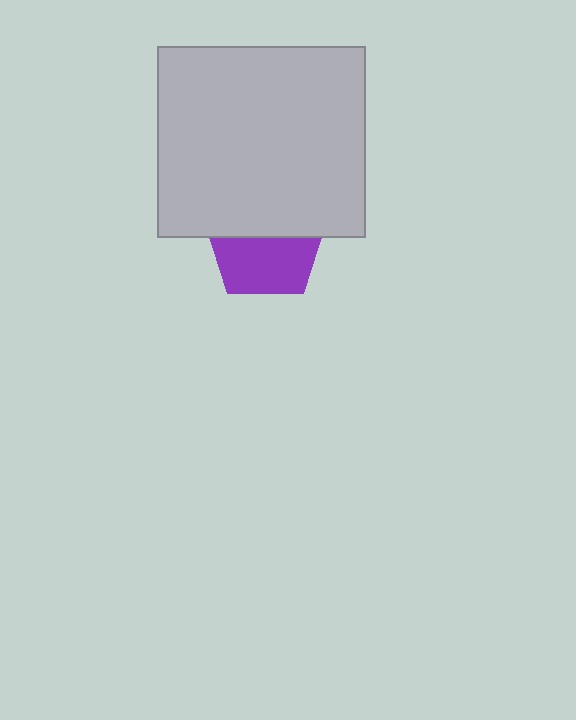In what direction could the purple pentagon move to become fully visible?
The purple pentagon could move down. That would shift it out from behind the light gray rectangle entirely.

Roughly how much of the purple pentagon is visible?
About half of it is visible (roughly 54%).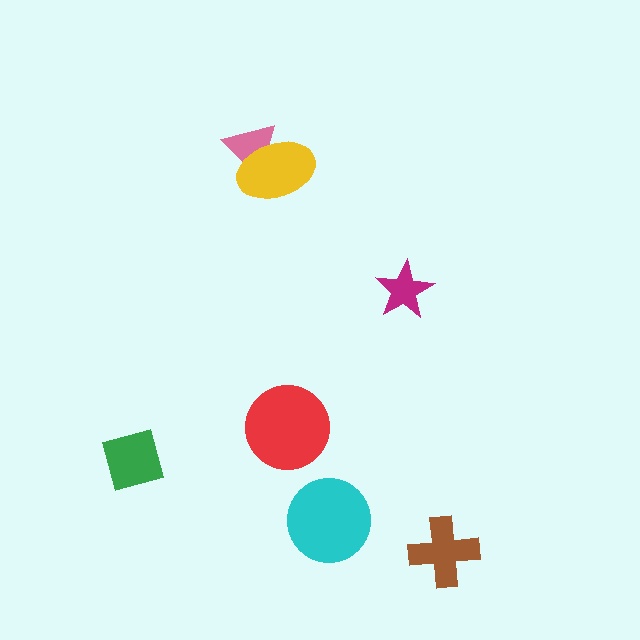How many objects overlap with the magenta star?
0 objects overlap with the magenta star.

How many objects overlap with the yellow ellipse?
1 object overlaps with the yellow ellipse.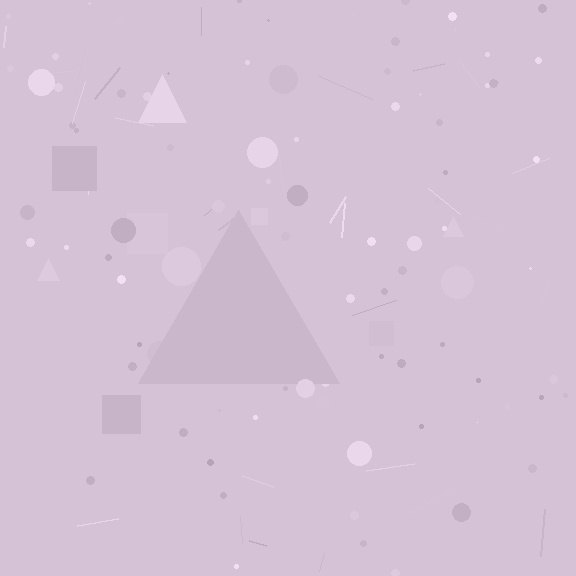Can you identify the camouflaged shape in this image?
The camouflaged shape is a triangle.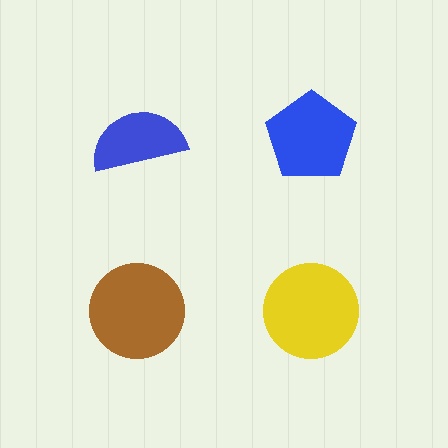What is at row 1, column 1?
A blue semicircle.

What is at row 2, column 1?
A brown circle.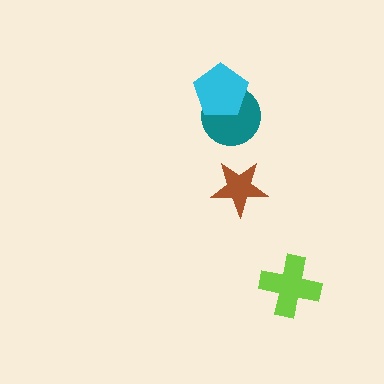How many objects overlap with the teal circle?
1 object overlaps with the teal circle.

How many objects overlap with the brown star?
0 objects overlap with the brown star.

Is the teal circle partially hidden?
Yes, it is partially covered by another shape.